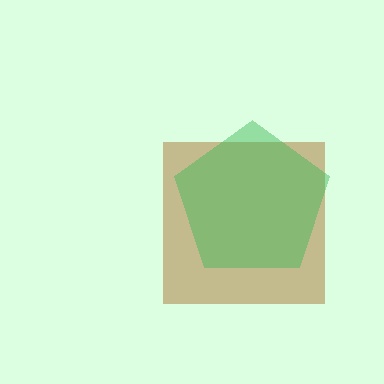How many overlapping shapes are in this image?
There are 2 overlapping shapes in the image.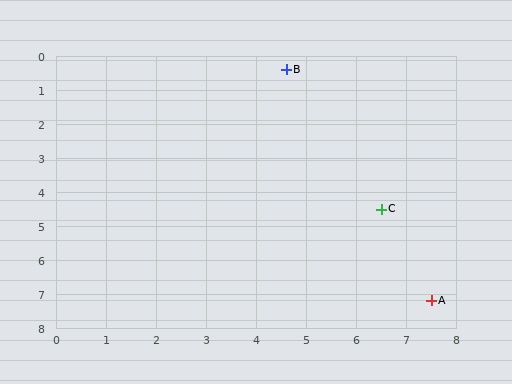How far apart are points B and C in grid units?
Points B and C are about 4.5 grid units apart.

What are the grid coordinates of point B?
Point B is at approximately (4.6, 0.4).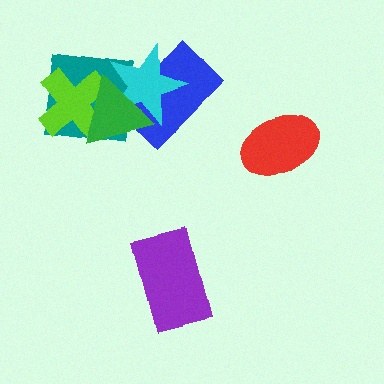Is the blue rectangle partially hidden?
Yes, it is partially covered by another shape.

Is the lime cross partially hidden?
Yes, it is partially covered by another shape.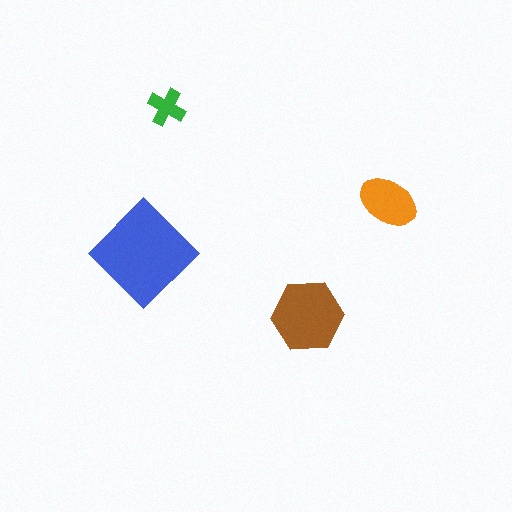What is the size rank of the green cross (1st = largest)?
4th.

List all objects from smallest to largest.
The green cross, the orange ellipse, the brown hexagon, the blue diamond.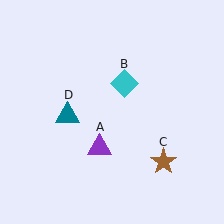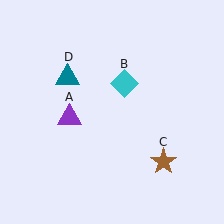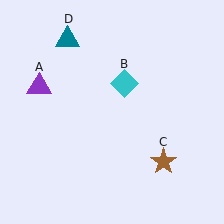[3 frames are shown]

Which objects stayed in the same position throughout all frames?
Cyan diamond (object B) and brown star (object C) remained stationary.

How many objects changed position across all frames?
2 objects changed position: purple triangle (object A), teal triangle (object D).